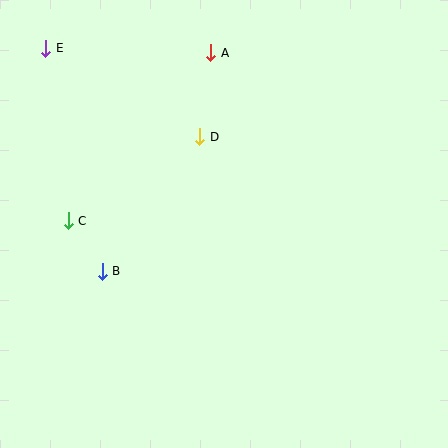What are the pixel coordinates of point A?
Point A is at (211, 53).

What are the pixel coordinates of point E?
Point E is at (46, 48).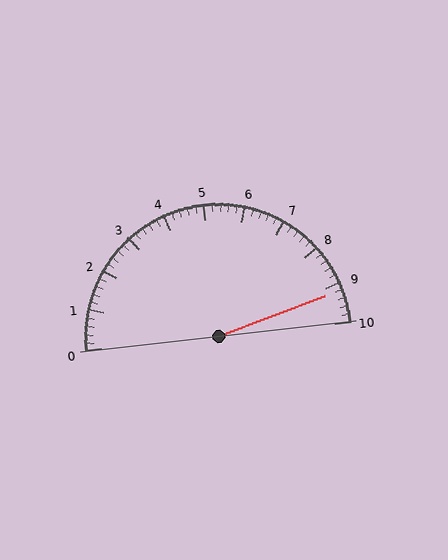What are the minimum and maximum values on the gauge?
The gauge ranges from 0 to 10.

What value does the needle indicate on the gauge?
The needle indicates approximately 9.2.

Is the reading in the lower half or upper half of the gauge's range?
The reading is in the upper half of the range (0 to 10).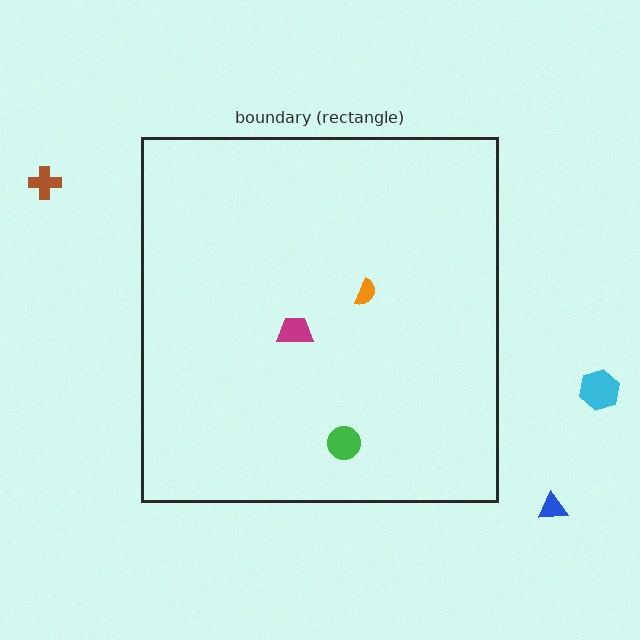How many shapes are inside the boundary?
3 inside, 3 outside.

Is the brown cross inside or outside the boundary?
Outside.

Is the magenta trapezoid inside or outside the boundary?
Inside.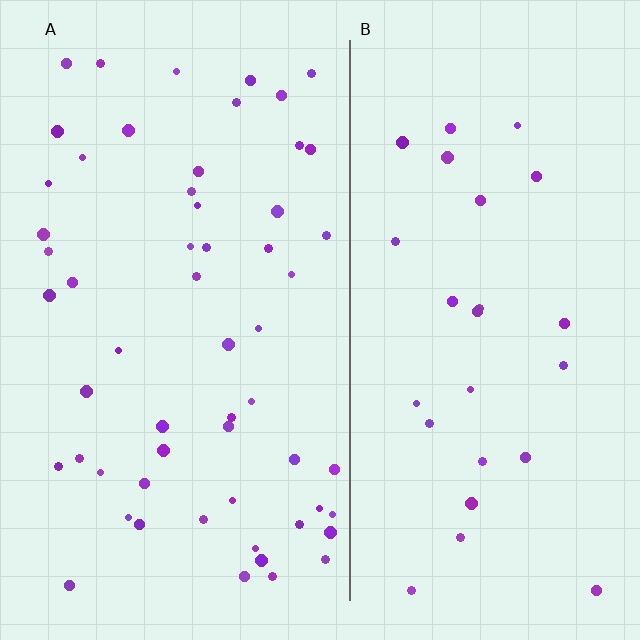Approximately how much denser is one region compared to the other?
Approximately 2.1× — region A over region B.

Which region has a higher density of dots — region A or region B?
A (the left).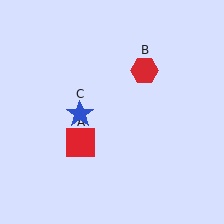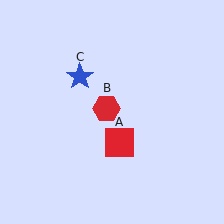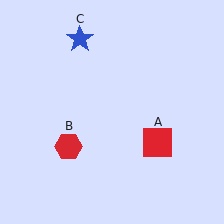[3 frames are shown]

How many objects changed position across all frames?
3 objects changed position: red square (object A), red hexagon (object B), blue star (object C).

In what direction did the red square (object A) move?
The red square (object A) moved right.